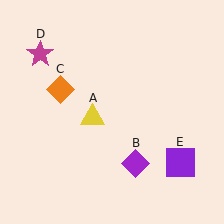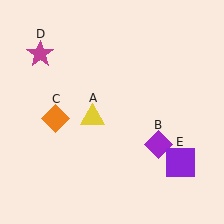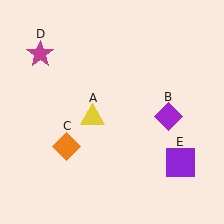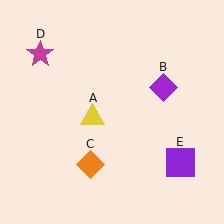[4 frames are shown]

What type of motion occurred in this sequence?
The purple diamond (object B), orange diamond (object C) rotated counterclockwise around the center of the scene.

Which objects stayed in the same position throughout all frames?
Yellow triangle (object A) and magenta star (object D) and purple square (object E) remained stationary.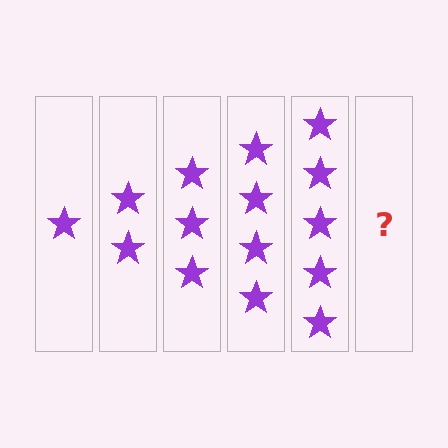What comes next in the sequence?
The next element should be 6 stars.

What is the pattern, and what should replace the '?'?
The pattern is that each step adds one more star. The '?' should be 6 stars.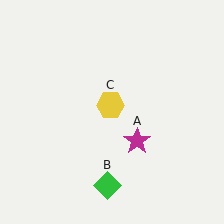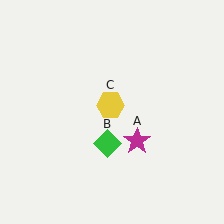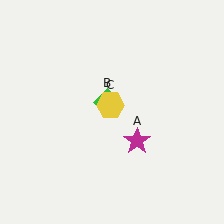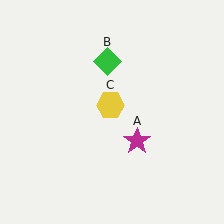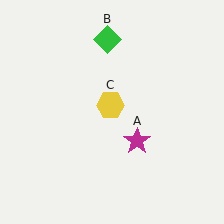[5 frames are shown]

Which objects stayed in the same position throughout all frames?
Magenta star (object A) and yellow hexagon (object C) remained stationary.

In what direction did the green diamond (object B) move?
The green diamond (object B) moved up.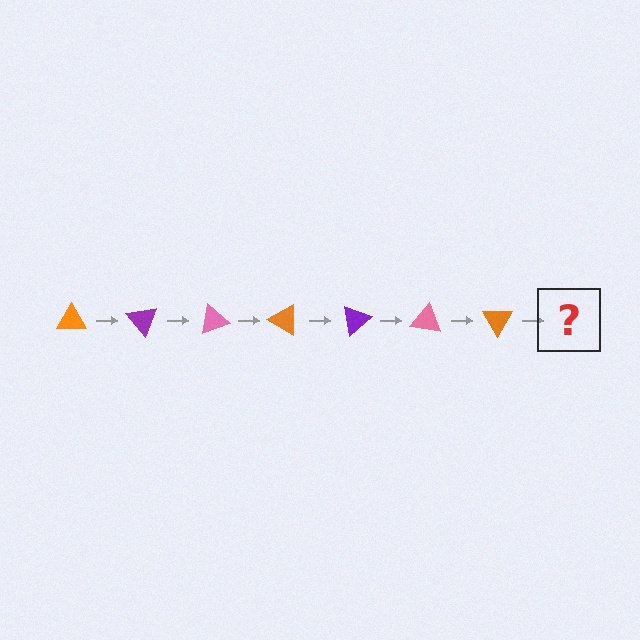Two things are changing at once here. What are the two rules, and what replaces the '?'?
The two rules are that it rotates 50 degrees each step and the color cycles through orange, purple, and pink. The '?' should be a purple triangle, rotated 350 degrees from the start.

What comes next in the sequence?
The next element should be a purple triangle, rotated 350 degrees from the start.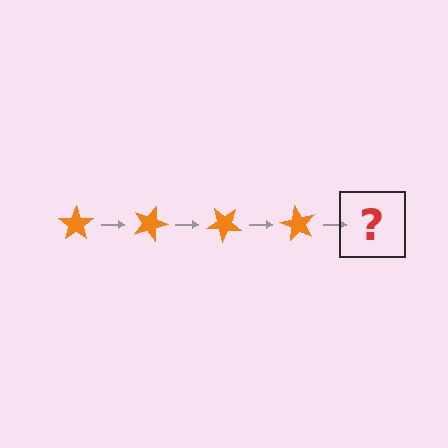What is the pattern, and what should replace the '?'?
The pattern is that the star rotates 20 degrees each step. The '?' should be an orange star rotated 80 degrees.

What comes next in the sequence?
The next element should be an orange star rotated 80 degrees.